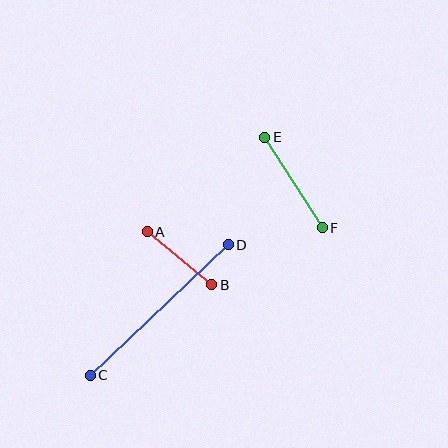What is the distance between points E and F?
The distance is approximately 107 pixels.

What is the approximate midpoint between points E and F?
The midpoint is at approximately (293, 182) pixels.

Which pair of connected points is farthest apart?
Points C and D are farthest apart.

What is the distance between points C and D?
The distance is approximately 190 pixels.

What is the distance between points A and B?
The distance is approximately 83 pixels.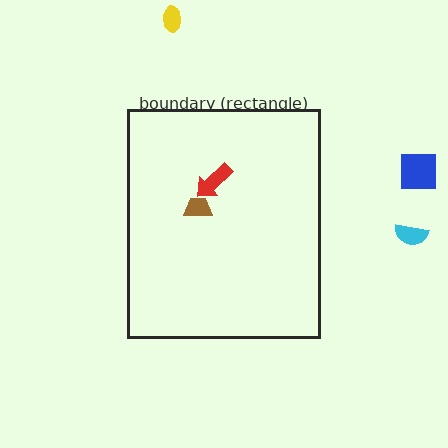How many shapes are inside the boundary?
2 inside, 3 outside.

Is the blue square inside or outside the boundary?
Outside.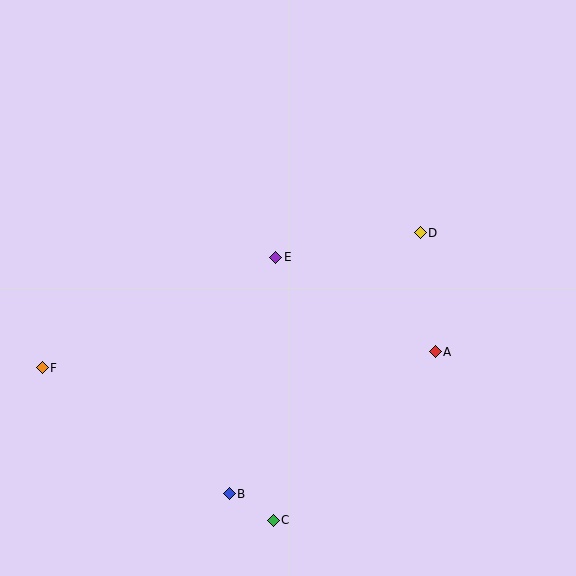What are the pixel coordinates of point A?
Point A is at (435, 352).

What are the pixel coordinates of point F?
Point F is at (42, 368).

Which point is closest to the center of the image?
Point E at (276, 257) is closest to the center.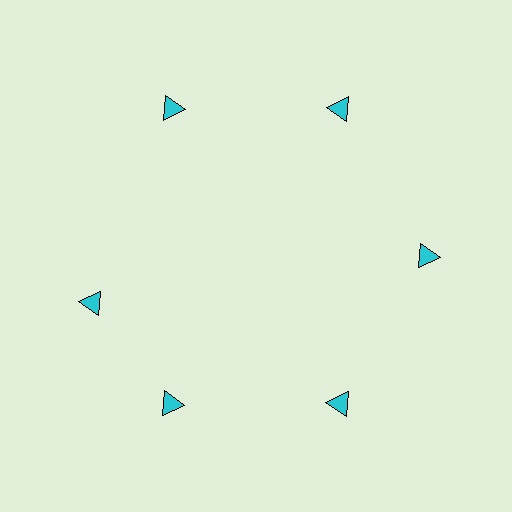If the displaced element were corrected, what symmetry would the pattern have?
It would have 6-fold rotational symmetry — the pattern would map onto itself every 60 degrees.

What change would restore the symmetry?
The symmetry would be restored by rotating it back into even spacing with its neighbors so that all 6 triangles sit at equal angles and equal distance from the center.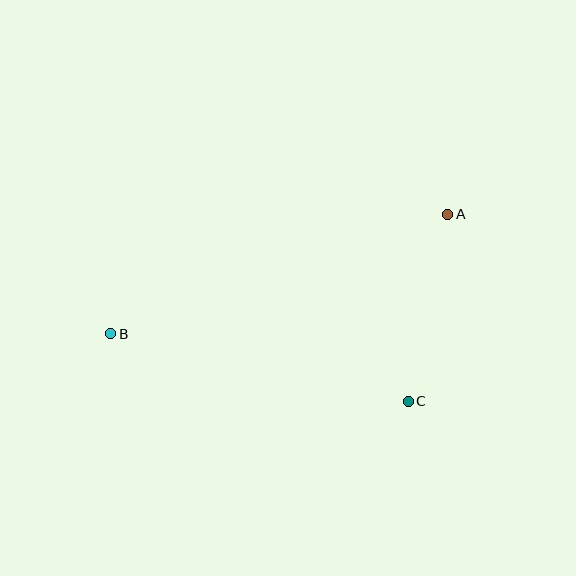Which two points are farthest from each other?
Points A and B are farthest from each other.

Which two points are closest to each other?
Points A and C are closest to each other.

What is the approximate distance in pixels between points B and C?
The distance between B and C is approximately 305 pixels.